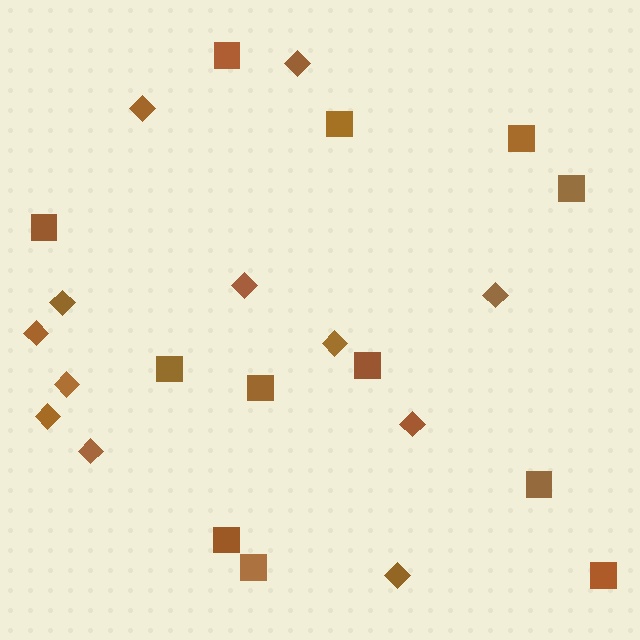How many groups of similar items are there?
There are 2 groups: one group of squares (12) and one group of diamonds (12).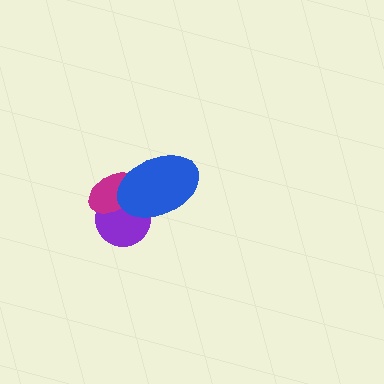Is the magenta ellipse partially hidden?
Yes, it is partially covered by another shape.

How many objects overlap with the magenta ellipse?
2 objects overlap with the magenta ellipse.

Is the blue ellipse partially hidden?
No, no other shape covers it.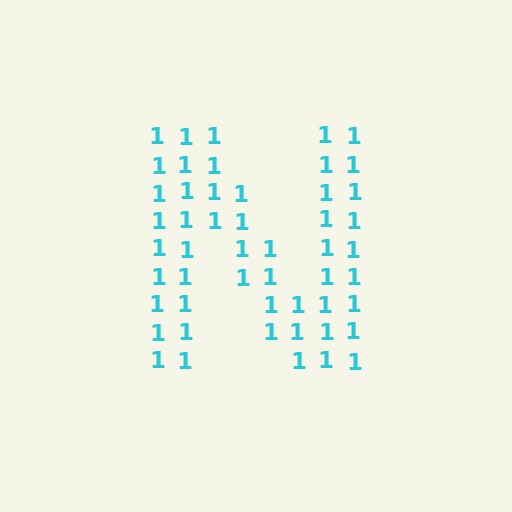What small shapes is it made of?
It is made of small digit 1's.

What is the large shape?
The large shape is the letter N.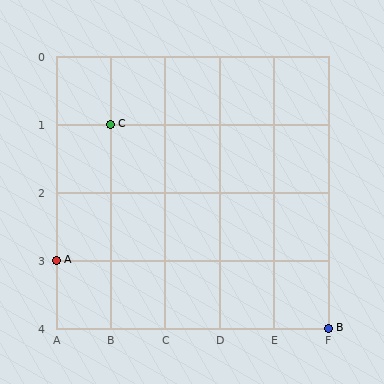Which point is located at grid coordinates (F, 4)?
Point B is at (F, 4).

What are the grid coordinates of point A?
Point A is at grid coordinates (A, 3).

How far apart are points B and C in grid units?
Points B and C are 4 columns and 3 rows apart (about 5.0 grid units diagonally).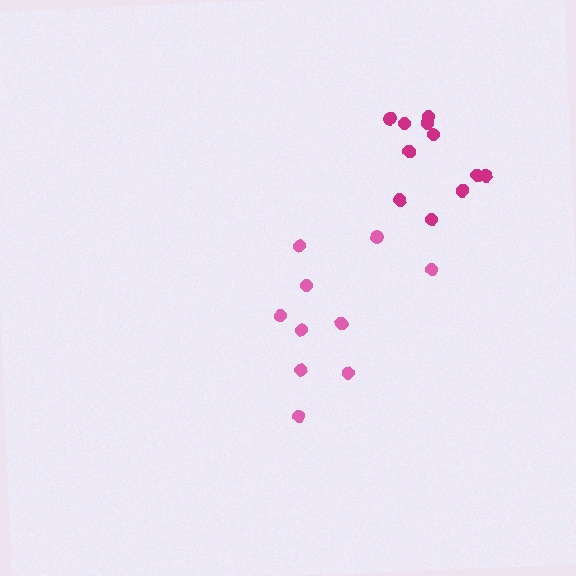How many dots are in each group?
Group 1: 11 dots, Group 2: 10 dots (21 total).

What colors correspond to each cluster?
The clusters are colored: magenta, pink.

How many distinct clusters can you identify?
There are 2 distinct clusters.